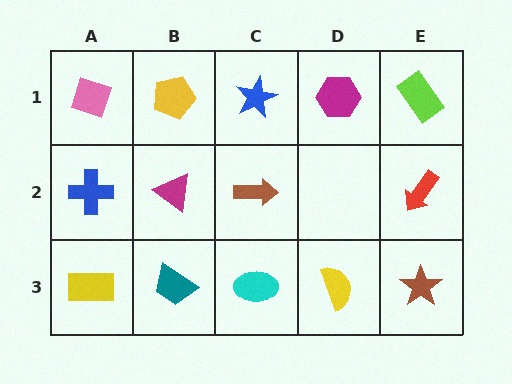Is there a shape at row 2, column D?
No, that cell is empty.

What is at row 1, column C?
A blue star.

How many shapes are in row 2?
4 shapes.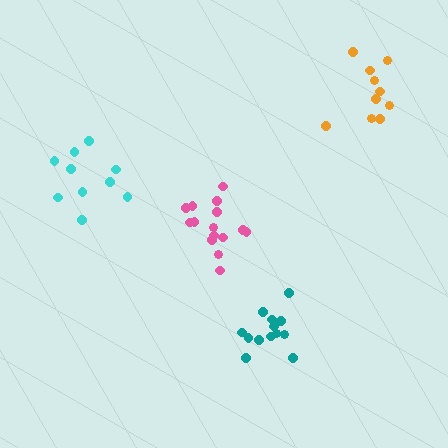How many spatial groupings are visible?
There are 4 spatial groupings.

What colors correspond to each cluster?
The clusters are colored: teal, orange, pink, cyan.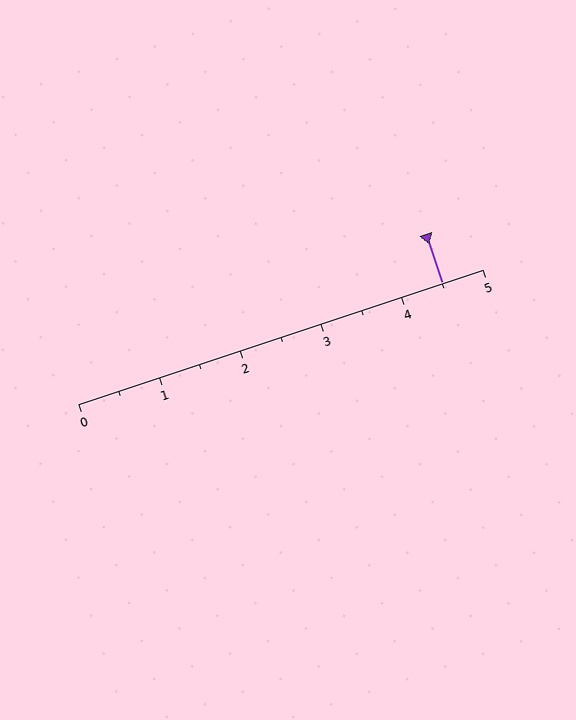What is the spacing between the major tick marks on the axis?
The major ticks are spaced 1 apart.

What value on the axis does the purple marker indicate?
The marker indicates approximately 4.5.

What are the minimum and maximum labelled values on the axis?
The axis runs from 0 to 5.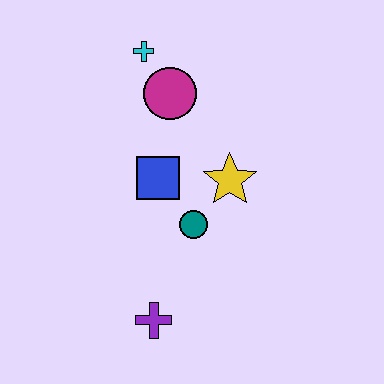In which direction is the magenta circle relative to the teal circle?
The magenta circle is above the teal circle.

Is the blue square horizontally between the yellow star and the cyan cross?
Yes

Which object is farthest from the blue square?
The purple cross is farthest from the blue square.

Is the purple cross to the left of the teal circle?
Yes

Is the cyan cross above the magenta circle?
Yes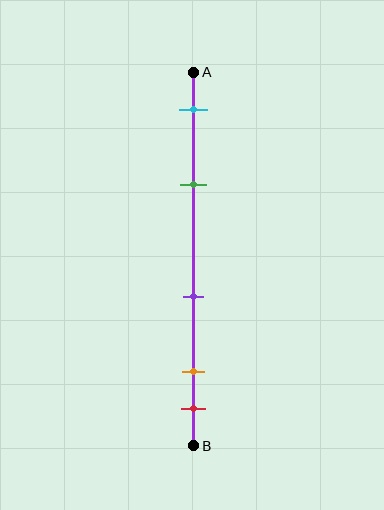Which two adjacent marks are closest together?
The orange and red marks are the closest adjacent pair.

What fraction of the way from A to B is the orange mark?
The orange mark is approximately 80% (0.8) of the way from A to B.